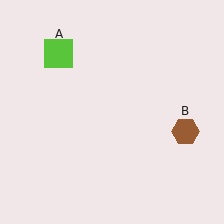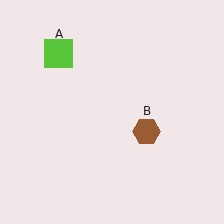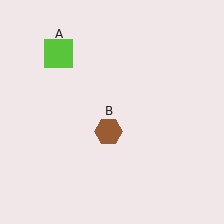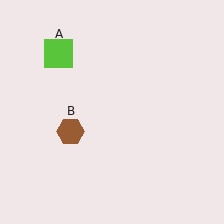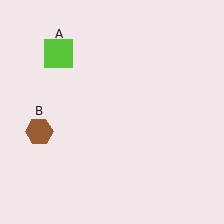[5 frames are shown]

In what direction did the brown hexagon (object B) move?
The brown hexagon (object B) moved left.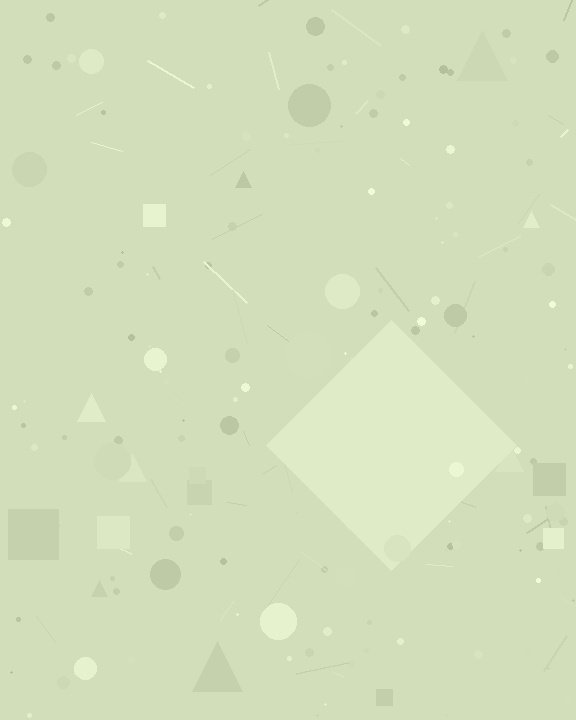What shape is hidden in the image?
A diamond is hidden in the image.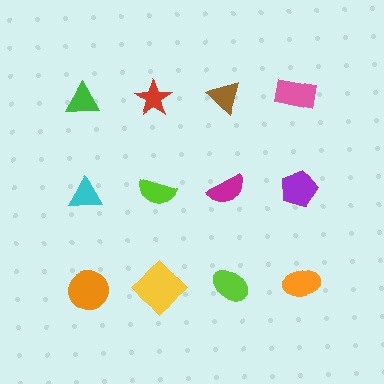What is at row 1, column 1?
A green triangle.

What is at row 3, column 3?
A lime ellipse.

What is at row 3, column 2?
A yellow diamond.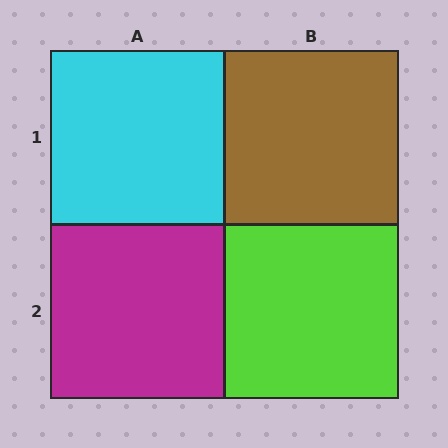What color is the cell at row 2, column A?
Magenta.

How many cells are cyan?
1 cell is cyan.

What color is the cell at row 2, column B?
Lime.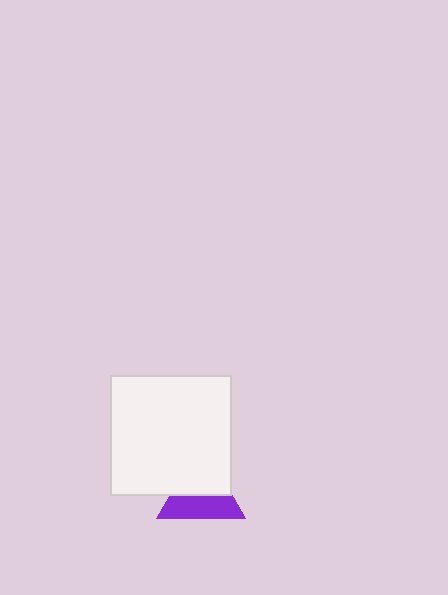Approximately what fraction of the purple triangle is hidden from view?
Roughly 48% of the purple triangle is hidden behind the white square.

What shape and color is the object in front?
The object in front is a white square.